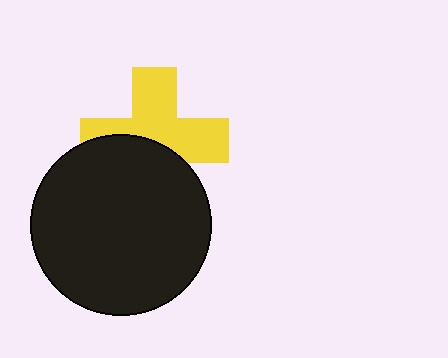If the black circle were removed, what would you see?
You would see the complete yellow cross.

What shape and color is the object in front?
The object in front is a black circle.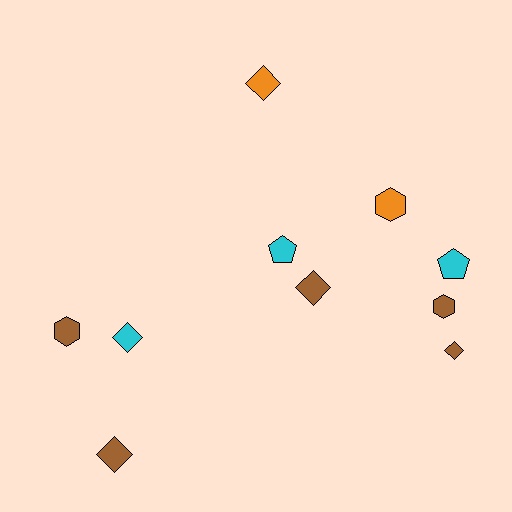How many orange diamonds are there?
There is 1 orange diamond.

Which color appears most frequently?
Brown, with 5 objects.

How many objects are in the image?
There are 10 objects.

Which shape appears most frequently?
Diamond, with 5 objects.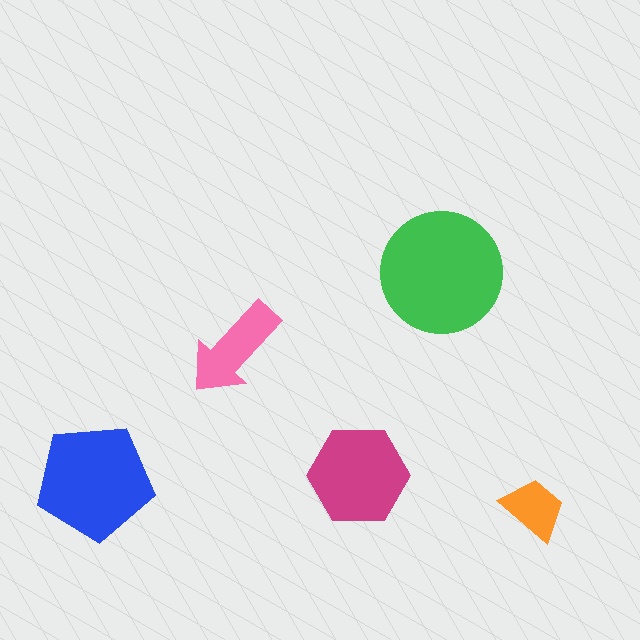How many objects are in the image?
There are 5 objects in the image.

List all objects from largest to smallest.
The green circle, the blue pentagon, the magenta hexagon, the pink arrow, the orange trapezoid.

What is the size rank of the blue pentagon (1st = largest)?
2nd.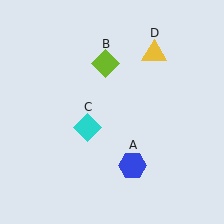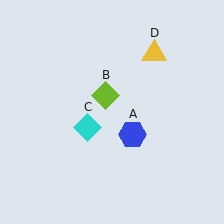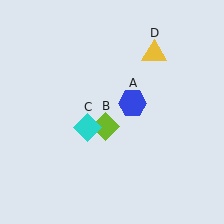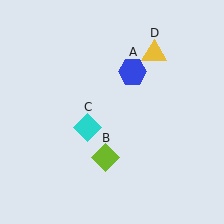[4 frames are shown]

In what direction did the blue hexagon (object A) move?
The blue hexagon (object A) moved up.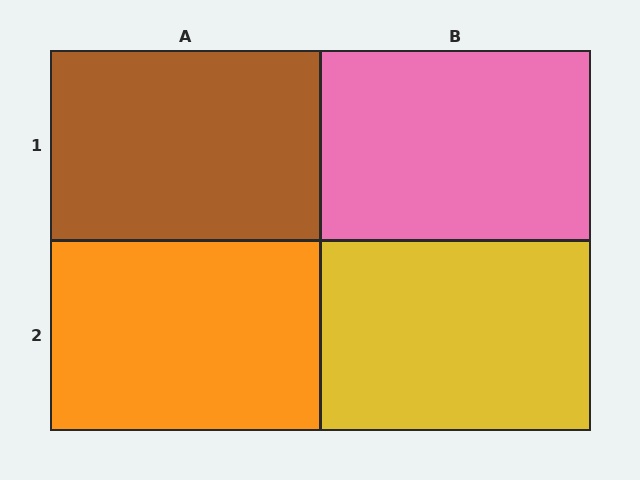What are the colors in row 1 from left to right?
Brown, pink.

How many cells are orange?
1 cell is orange.